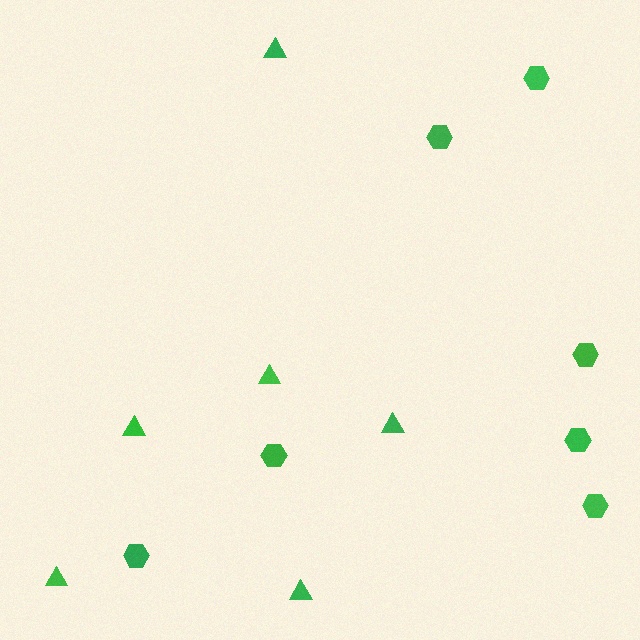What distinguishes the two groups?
There are 2 groups: one group of hexagons (7) and one group of triangles (6).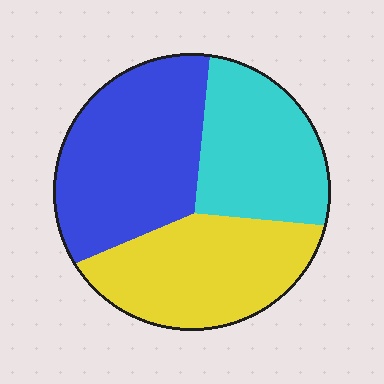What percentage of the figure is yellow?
Yellow covers around 35% of the figure.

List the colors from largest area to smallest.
From largest to smallest: blue, yellow, cyan.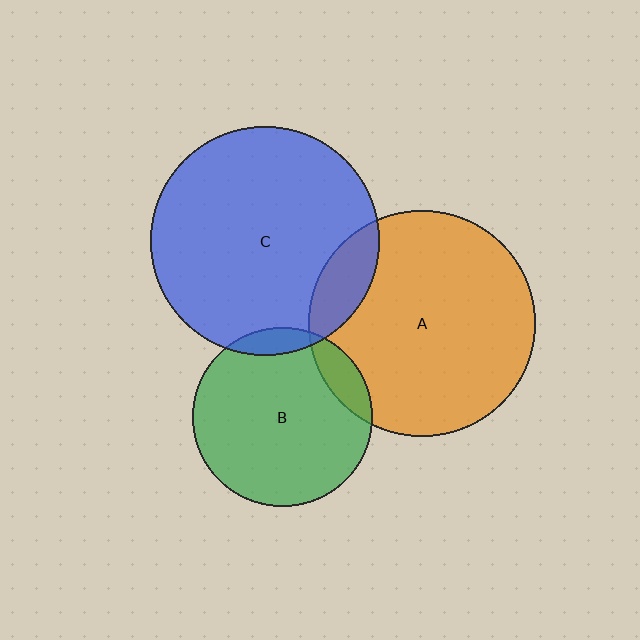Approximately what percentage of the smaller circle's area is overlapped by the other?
Approximately 10%.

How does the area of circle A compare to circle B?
Approximately 1.6 times.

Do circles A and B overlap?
Yes.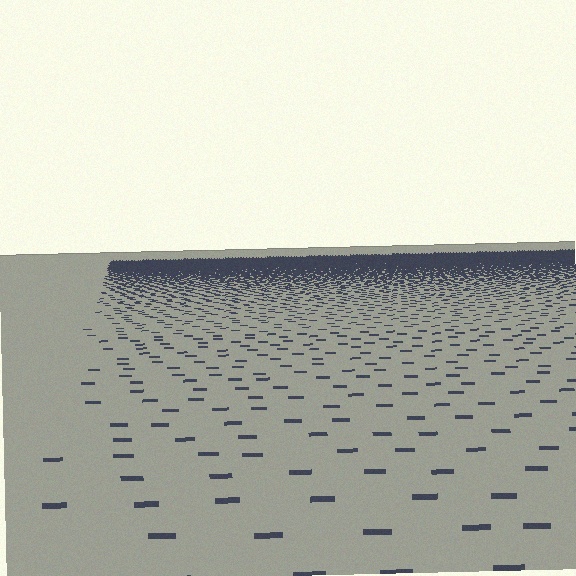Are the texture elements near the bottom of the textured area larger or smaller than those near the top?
Larger. Near the bottom, elements are closer to the viewer and appear at a bigger on-screen size.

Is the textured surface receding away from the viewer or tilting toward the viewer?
The surface is receding away from the viewer. Texture elements get smaller and denser toward the top.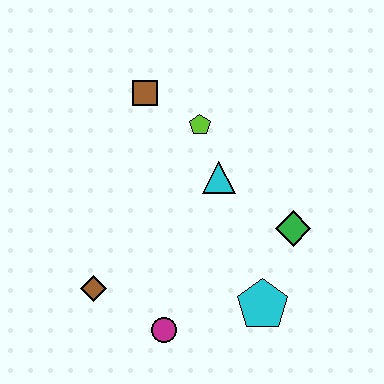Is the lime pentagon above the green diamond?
Yes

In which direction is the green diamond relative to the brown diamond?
The green diamond is to the right of the brown diamond.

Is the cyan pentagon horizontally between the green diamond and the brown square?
Yes